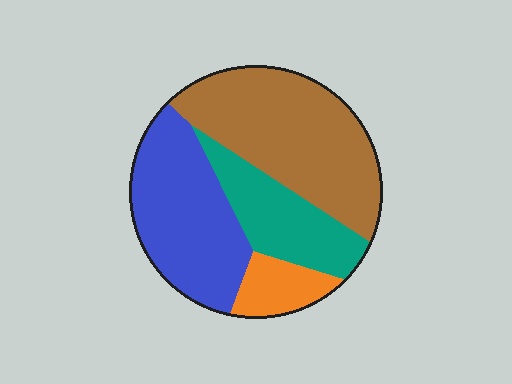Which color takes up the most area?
Brown, at roughly 40%.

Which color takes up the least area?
Orange, at roughly 10%.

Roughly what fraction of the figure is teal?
Teal covers about 20% of the figure.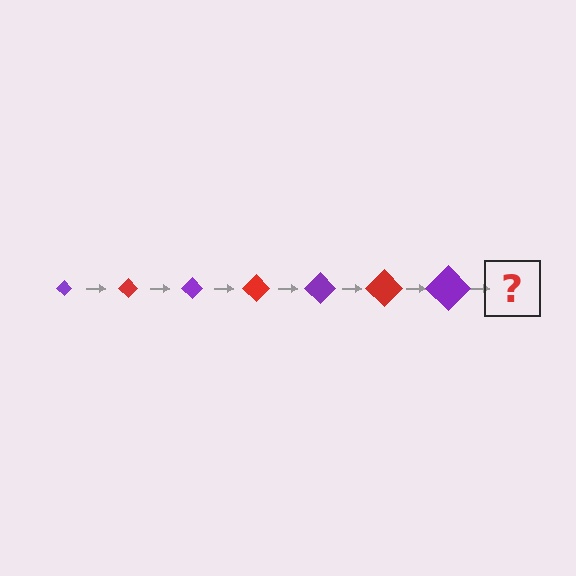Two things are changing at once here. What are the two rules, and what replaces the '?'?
The two rules are that the diamond grows larger each step and the color cycles through purple and red. The '?' should be a red diamond, larger than the previous one.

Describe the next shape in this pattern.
It should be a red diamond, larger than the previous one.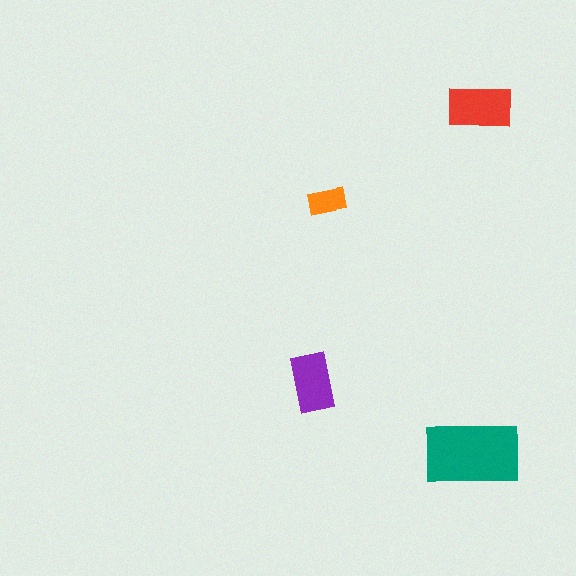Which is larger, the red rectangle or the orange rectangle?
The red one.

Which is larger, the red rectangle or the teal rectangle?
The teal one.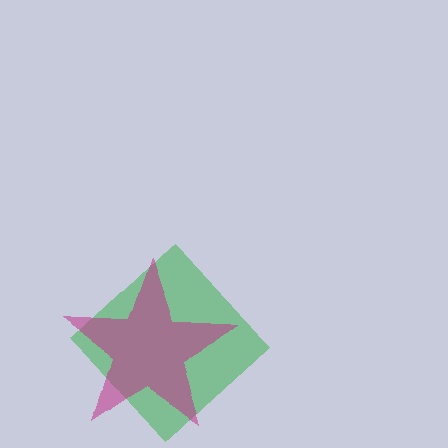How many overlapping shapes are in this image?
There are 2 overlapping shapes in the image.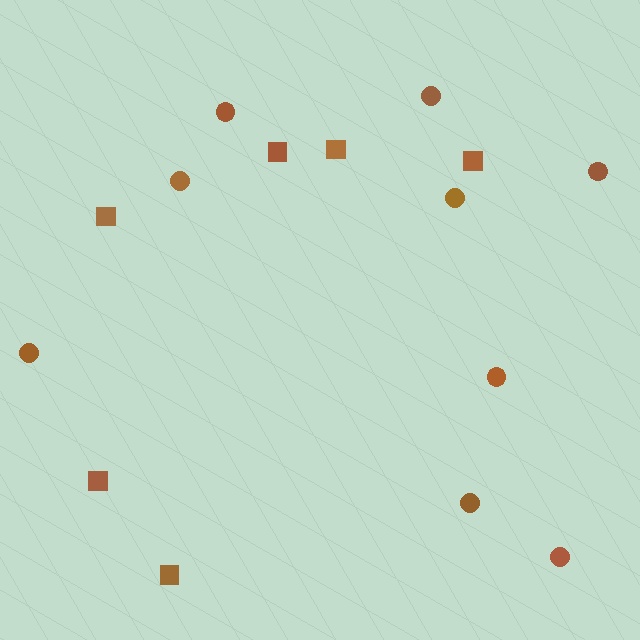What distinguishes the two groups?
There are 2 groups: one group of circles (9) and one group of squares (6).